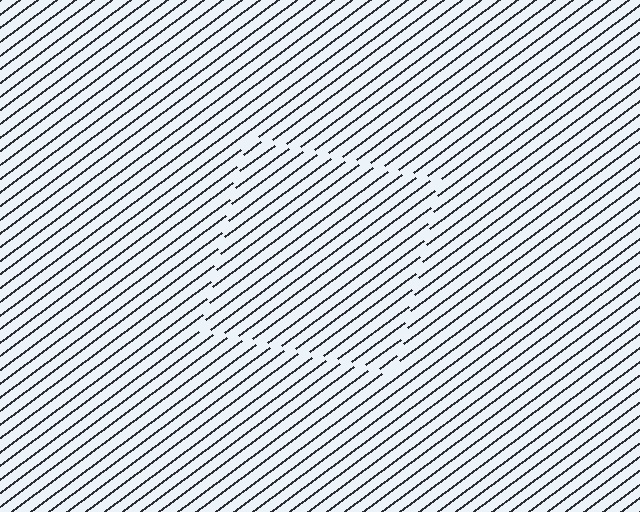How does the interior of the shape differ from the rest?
The interior of the shape contains the same grating, shifted by half a period — the contour is defined by the phase discontinuity where line-ends from the inner and outer gratings abut.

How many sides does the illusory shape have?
4 sides — the line-ends trace a square.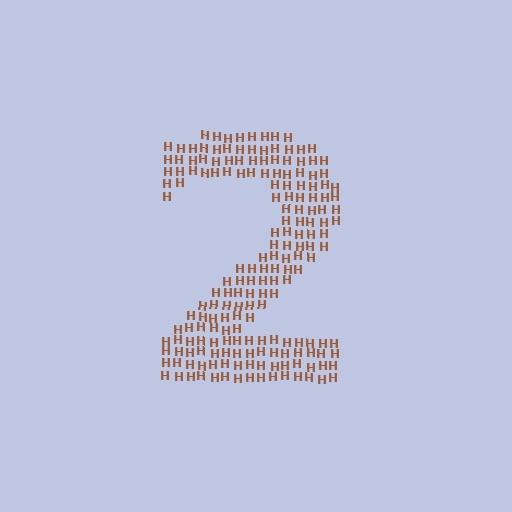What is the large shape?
The large shape is the digit 2.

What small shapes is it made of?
It is made of small letter H's.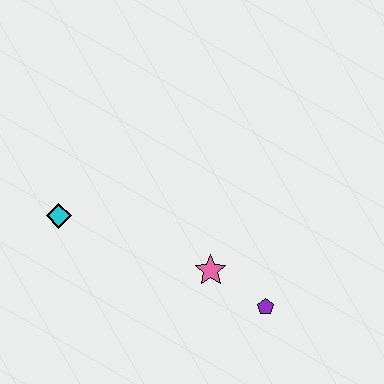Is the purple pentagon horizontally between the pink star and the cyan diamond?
No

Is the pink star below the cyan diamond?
Yes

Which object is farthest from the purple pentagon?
The cyan diamond is farthest from the purple pentagon.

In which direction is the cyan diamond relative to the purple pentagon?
The cyan diamond is to the left of the purple pentagon.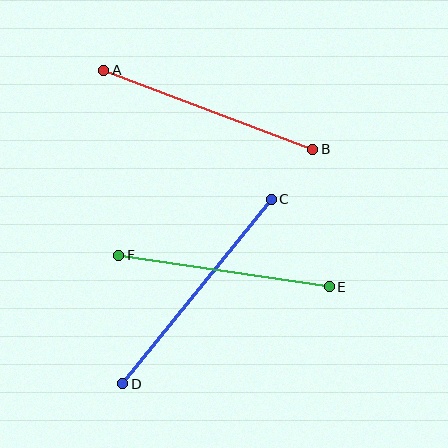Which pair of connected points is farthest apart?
Points C and D are farthest apart.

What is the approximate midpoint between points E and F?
The midpoint is at approximately (224, 271) pixels.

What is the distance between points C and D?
The distance is approximately 237 pixels.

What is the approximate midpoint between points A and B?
The midpoint is at approximately (208, 110) pixels.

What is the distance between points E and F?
The distance is approximately 213 pixels.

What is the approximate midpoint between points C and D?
The midpoint is at approximately (197, 292) pixels.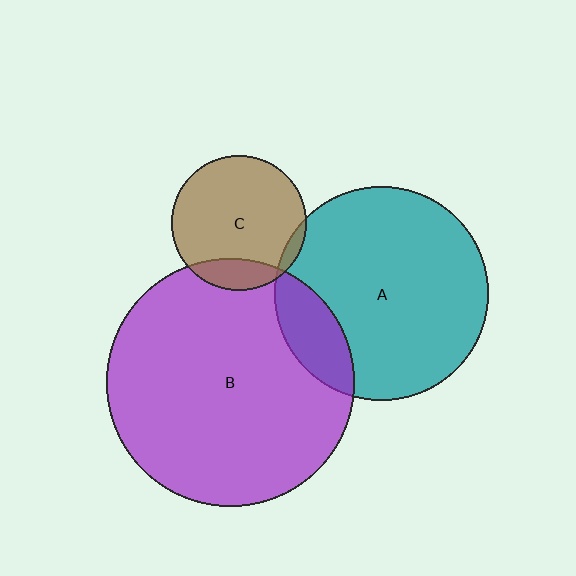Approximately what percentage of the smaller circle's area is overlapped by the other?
Approximately 15%.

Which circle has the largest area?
Circle B (purple).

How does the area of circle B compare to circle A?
Approximately 1.4 times.